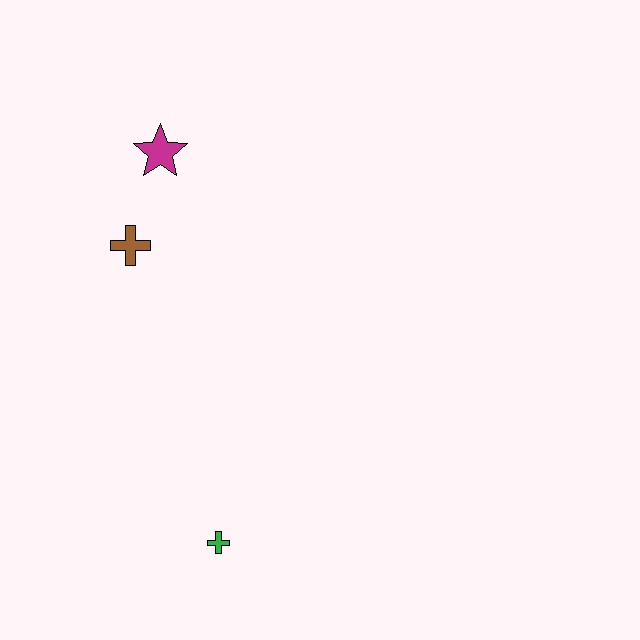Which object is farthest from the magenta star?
The green cross is farthest from the magenta star.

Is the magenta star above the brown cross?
Yes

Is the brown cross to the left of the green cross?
Yes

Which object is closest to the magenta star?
The brown cross is closest to the magenta star.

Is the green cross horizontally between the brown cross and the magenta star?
No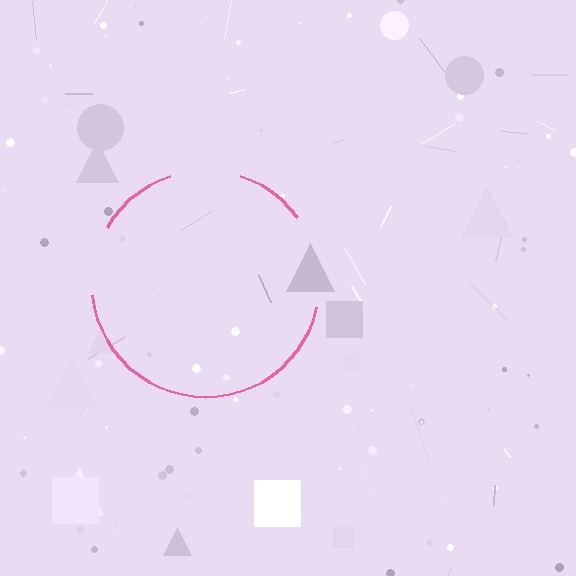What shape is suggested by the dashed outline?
The dashed outline suggests a circle.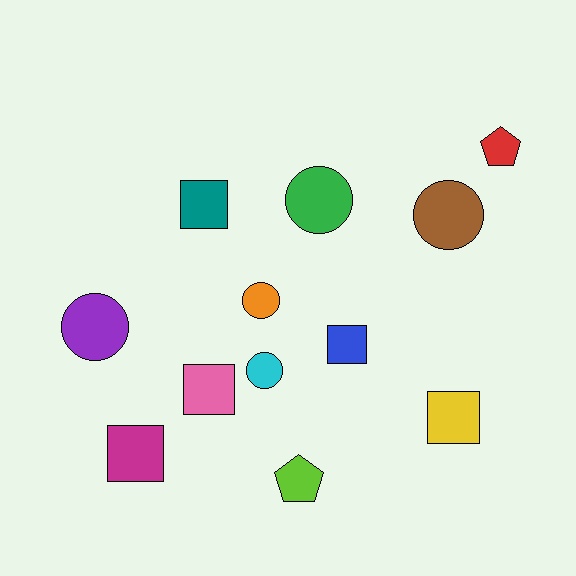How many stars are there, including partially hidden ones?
There are no stars.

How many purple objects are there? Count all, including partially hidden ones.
There is 1 purple object.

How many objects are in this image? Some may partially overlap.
There are 12 objects.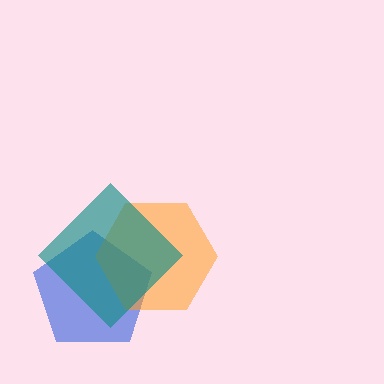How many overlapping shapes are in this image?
There are 3 overlapping shapes in the image.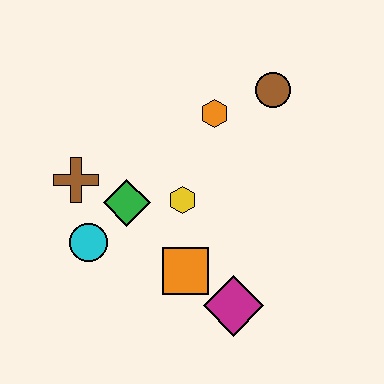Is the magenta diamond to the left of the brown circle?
Yes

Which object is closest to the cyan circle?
The green diamond is closest to the cyan circle.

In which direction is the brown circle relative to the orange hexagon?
The brown circle is to the right of the orange hexagon.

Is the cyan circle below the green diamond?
Yes